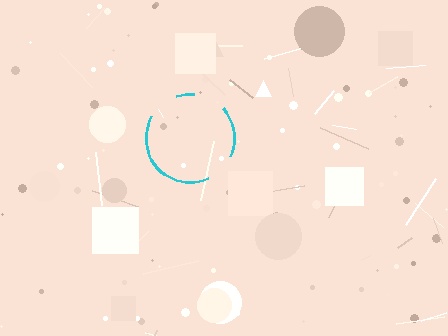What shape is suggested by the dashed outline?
The dashed outline suggests a circle.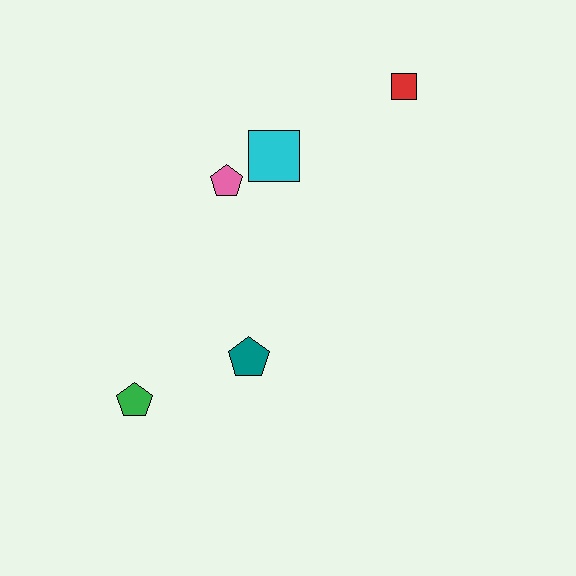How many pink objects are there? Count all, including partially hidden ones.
There is 1 pink object.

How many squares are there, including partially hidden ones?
There are 2 squares.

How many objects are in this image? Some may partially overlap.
There are 5 objects.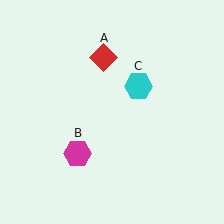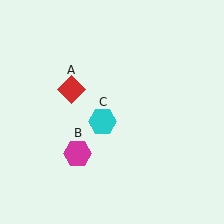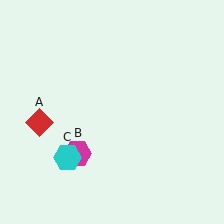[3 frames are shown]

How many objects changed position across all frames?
2 objects changed position: red diamond (object A), cyan hexagon (object C).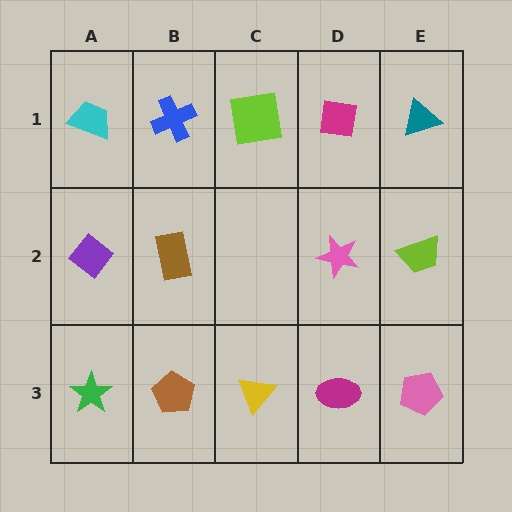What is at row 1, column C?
A lime square.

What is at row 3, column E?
A pink pentagon.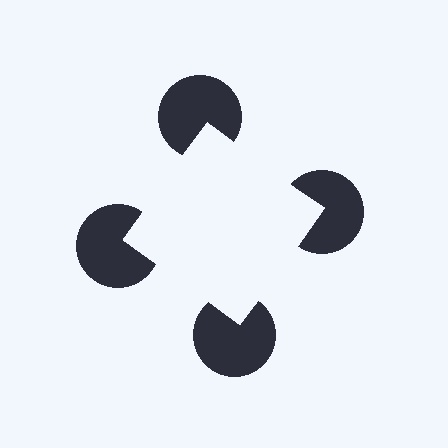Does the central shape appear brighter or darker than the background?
It typically appears slightly brighter than the background, even though no actual brightness change is drawn.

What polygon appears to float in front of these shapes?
An illusory square — its edges are inferred from the aligned wedge cuts in the pac-man discs, not physically drawn.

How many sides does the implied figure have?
4 sides.